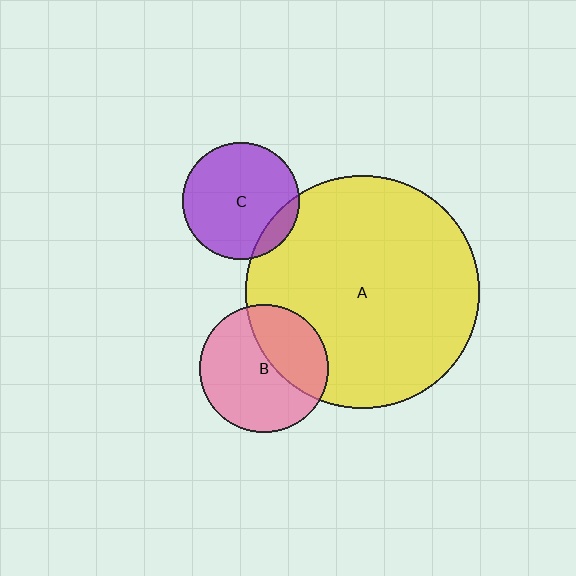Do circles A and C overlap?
Yes.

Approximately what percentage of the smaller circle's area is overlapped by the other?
Approximately 10%.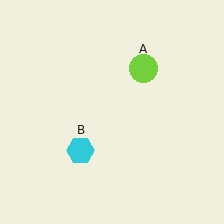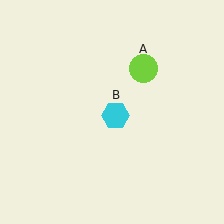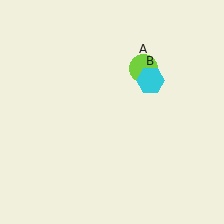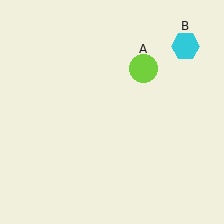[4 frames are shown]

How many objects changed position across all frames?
1 object changed position: cyan hexagon (object B).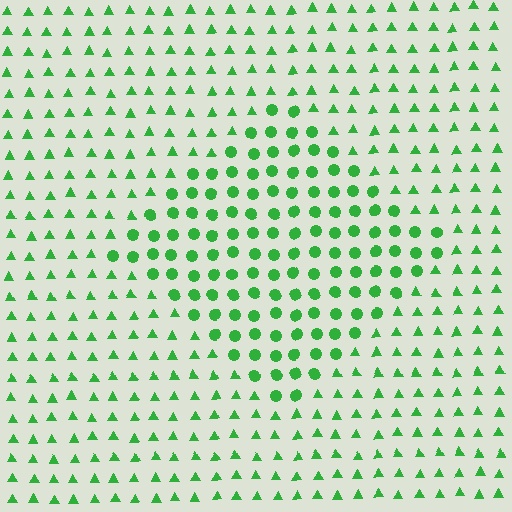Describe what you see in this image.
The image is filled with small green elements arranged in a uniform grid. A diamond-shaped region contains circles, while the surrounding area contains triangles. The boundary is defined purely by the change in element shape.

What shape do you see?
I see a diamond.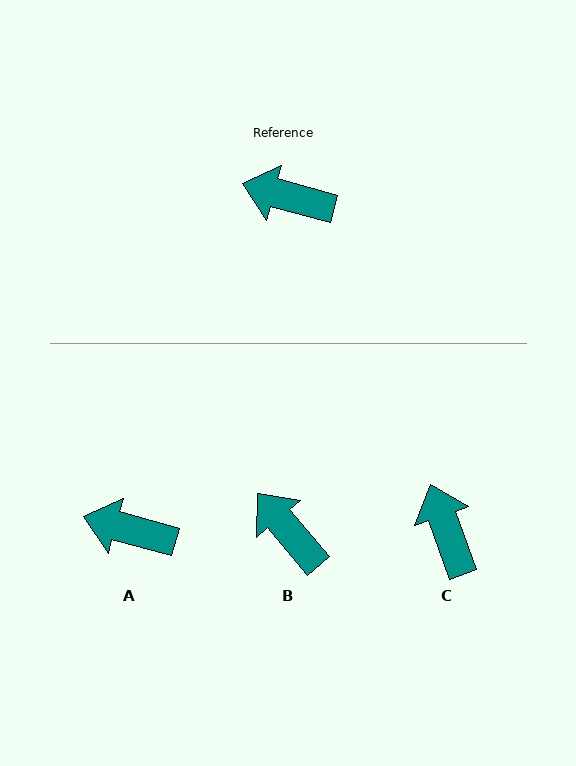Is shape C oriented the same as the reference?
No, it is off by about 55 degrees.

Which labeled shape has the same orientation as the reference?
A.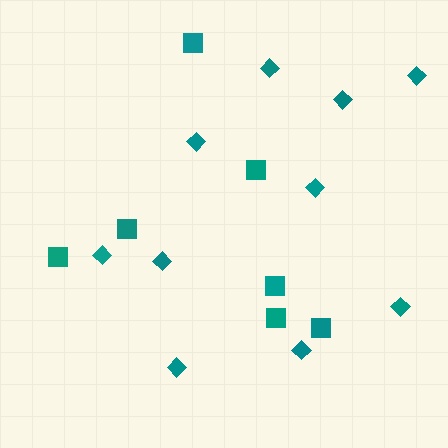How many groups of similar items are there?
There are 2 groups: one group of squares (7) and one group of diamonds (10).